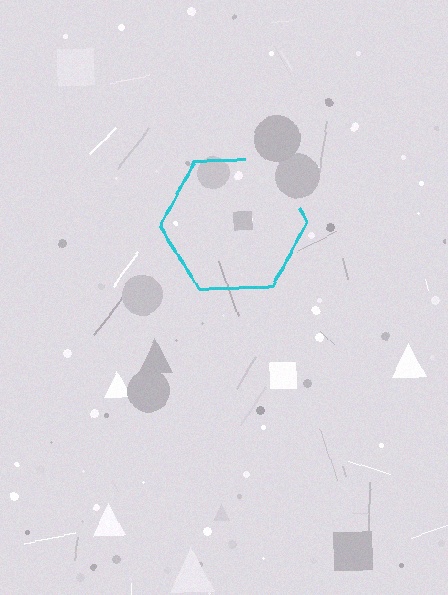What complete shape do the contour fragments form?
The contour fragments form a hexagon.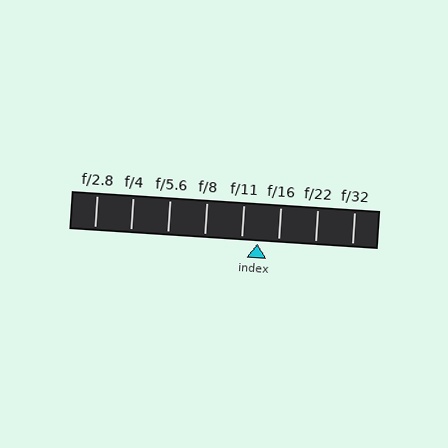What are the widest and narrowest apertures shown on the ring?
The widest aperture shown is f/2.8 and the narrowest is f/32.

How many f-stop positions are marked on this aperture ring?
There are 8 f-stop positions marked.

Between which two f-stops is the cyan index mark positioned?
The index mark is between f/11 and f/16.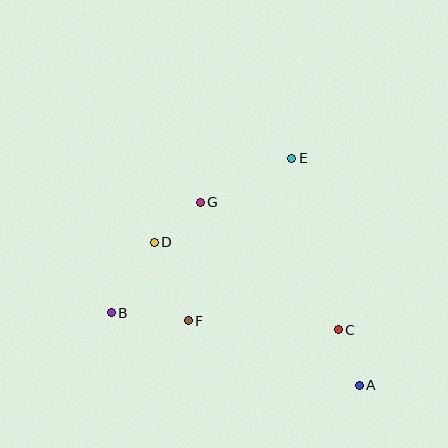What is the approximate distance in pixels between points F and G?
The distance between F and G is approximately 119 pixels.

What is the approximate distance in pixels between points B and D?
The distance between B and D is approximately 83 pixels.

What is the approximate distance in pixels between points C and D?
The distance between C and D is approximately 204 pixels.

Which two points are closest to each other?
Points A and C are closest to each other.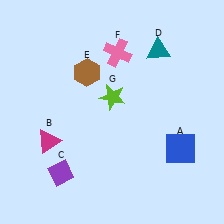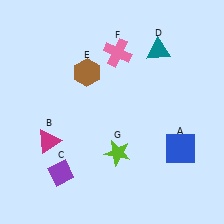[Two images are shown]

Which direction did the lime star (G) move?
The lime star (G) moved down.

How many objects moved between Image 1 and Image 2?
1 object moved between the two images.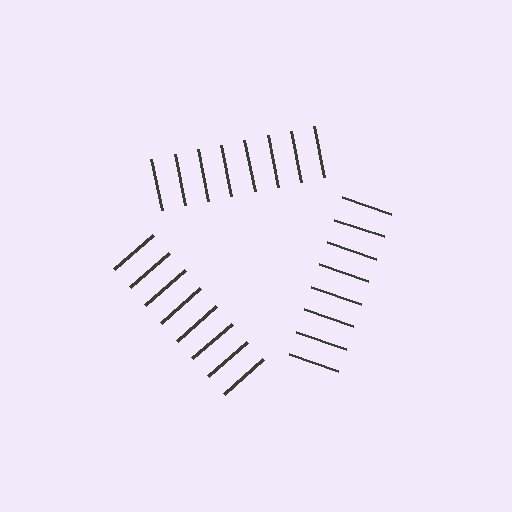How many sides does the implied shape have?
3 sides — the line-ends trace a triangle.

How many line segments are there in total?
24 — 8 along each of the 3 edges.